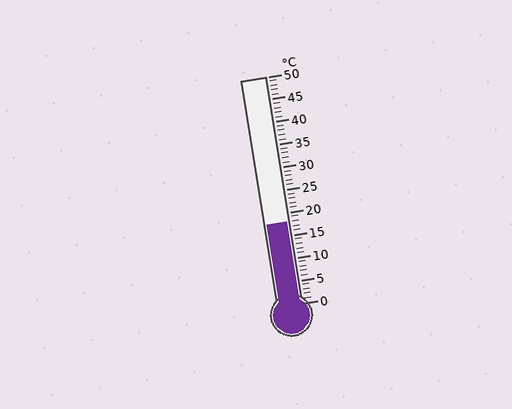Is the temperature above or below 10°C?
The temperature is above 10°C.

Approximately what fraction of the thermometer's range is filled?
The thermometer is filled to approximately 35% of its range.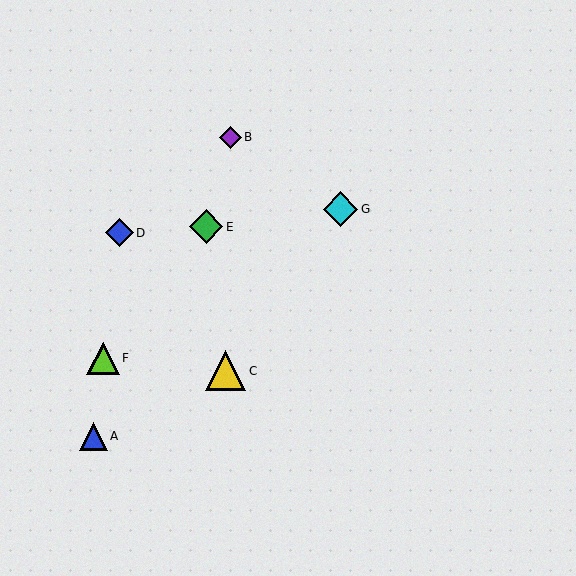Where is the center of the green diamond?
The center of the green diamond is at (206, 227).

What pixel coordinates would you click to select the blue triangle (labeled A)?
Click at (93, 436) to select the blue triangle A.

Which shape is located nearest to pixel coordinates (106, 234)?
The blue diamond (labeled D) at (119, 233) is nearest to that location.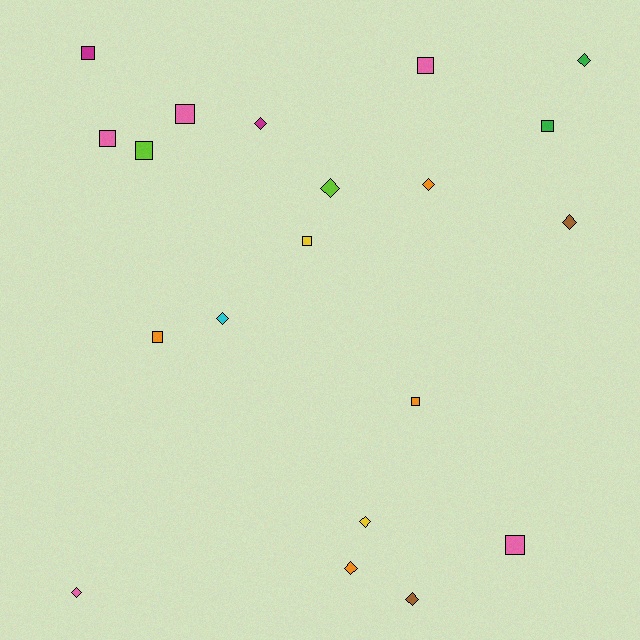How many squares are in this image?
There are 10 squares.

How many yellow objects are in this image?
There are 2 yellow objects.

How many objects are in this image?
There are 20 objects.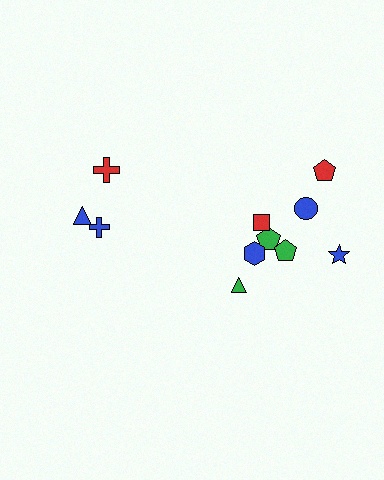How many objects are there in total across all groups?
There are 11 objects.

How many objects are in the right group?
There are 8 objects.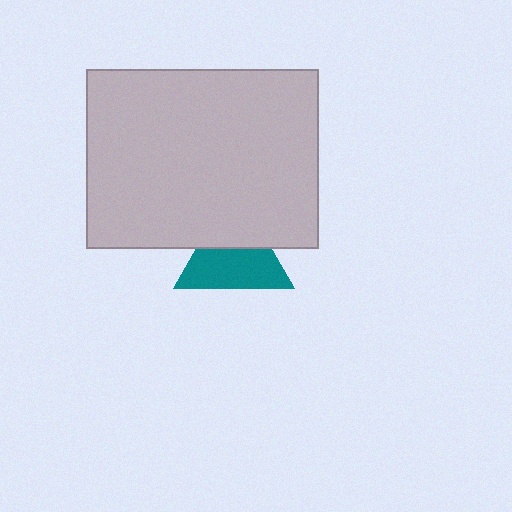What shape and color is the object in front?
The object in front is a light gray rectangle.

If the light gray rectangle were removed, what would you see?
You would see the complete teal triangle.